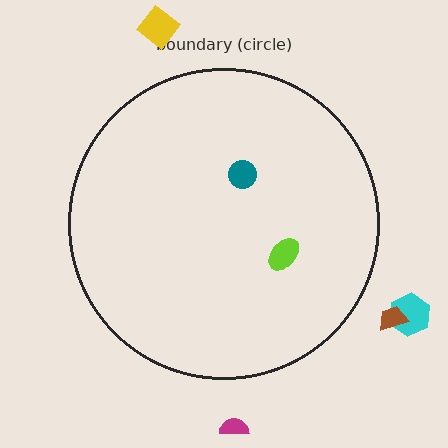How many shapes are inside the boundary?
2 inside, 4 outside.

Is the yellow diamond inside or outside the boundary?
Outside.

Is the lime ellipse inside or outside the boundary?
Inside.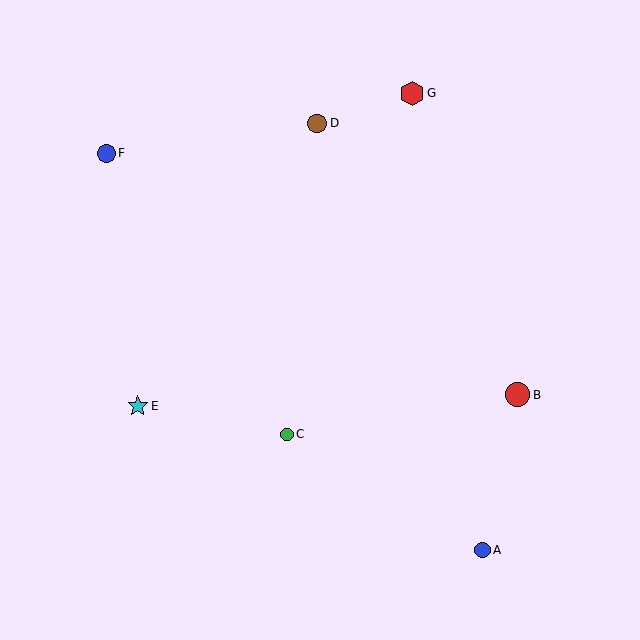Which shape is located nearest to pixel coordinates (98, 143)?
The blue circle (labeled F) at (106, 153) is nearest to that location.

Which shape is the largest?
The red hexagon (labeled G) is the largest.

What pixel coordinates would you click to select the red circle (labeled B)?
Click at (518, 395) to select the red circle B.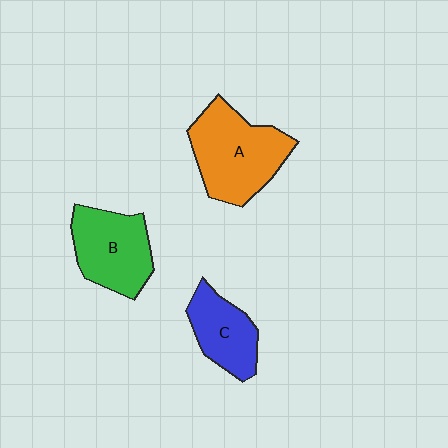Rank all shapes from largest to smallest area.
From largest to smallest: A (orange), B (green), C (blue).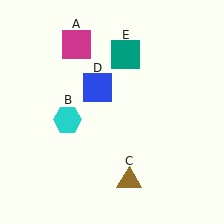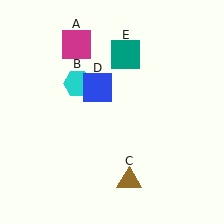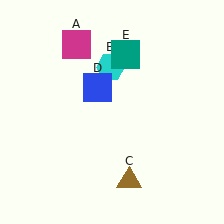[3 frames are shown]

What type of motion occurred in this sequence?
The cyan hexagon (object B) rotated clockwise around the center of the scene.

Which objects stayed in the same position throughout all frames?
Magenta square (object A) and brown triangle (object C) and blue square (object D) and teal square (object E) remained stationary.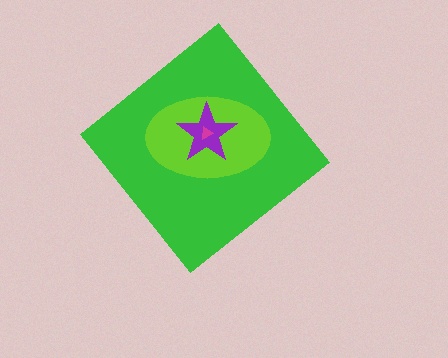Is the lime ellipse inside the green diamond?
Yes.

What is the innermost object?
The magenta triangle.